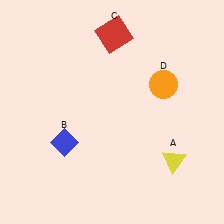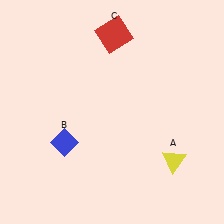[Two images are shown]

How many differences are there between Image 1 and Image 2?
There is 1 difference between the two images.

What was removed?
The orange circle (D) was removed in Image 2.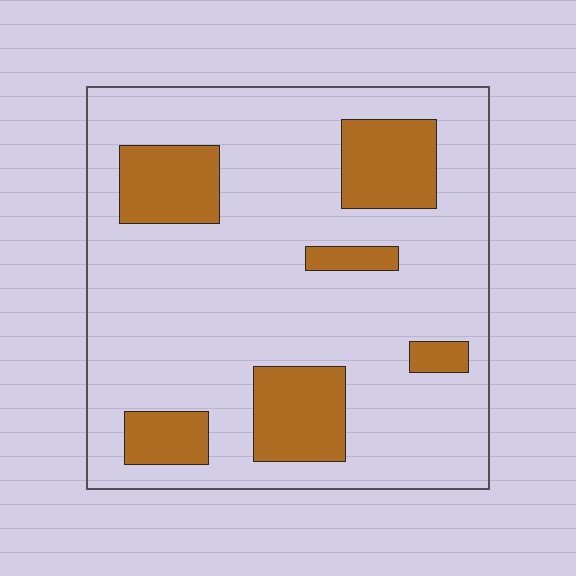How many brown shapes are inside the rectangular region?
6.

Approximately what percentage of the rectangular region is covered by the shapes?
Approximately 20%.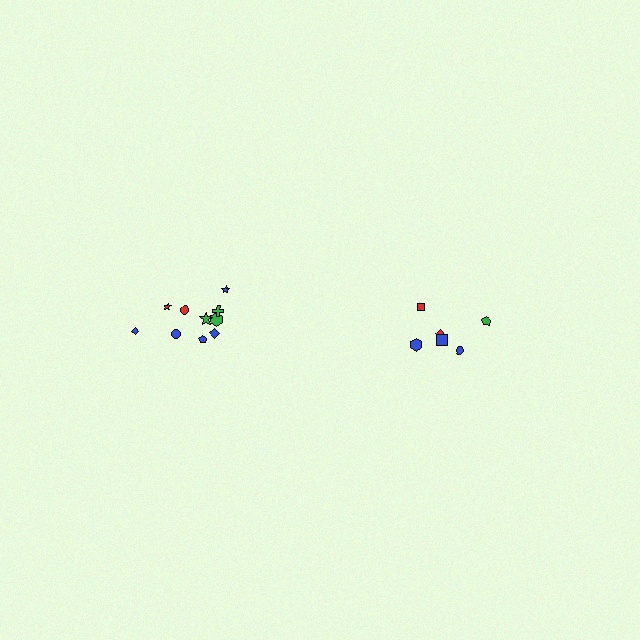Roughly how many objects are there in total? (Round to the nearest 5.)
Roughly 15 objects in total.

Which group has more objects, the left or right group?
The left group.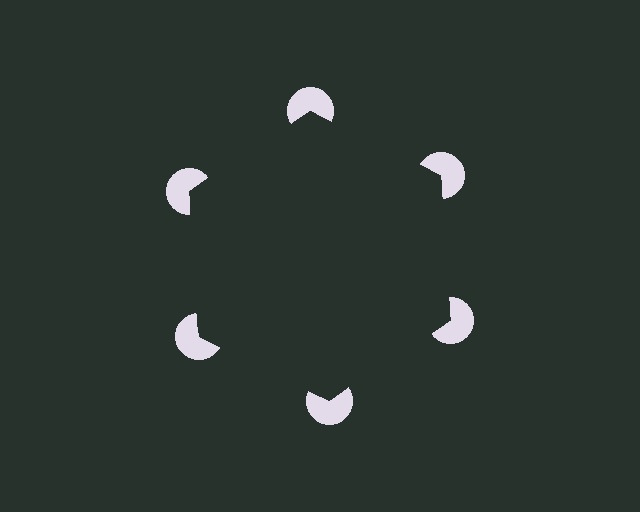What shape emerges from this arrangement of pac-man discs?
An illusory hexagon — its edges are inferred from the aligned wedge cuts in the pac-man discs, not physically drawn.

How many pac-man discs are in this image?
There are 6 — one at each vertex of the illusory hexagon.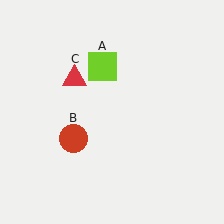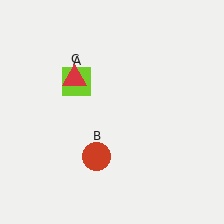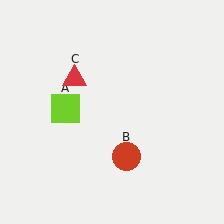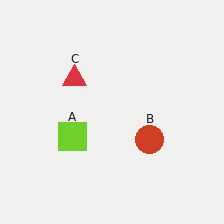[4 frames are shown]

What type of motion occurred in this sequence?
The lime square (object A), red circle (object B) rotated counterclockwise around the center of the scene.